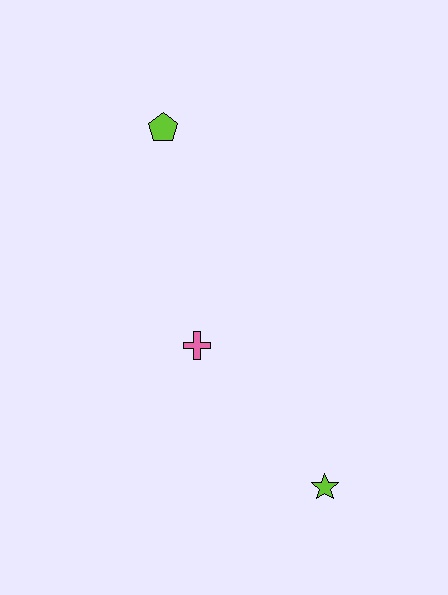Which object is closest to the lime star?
The pink cross is closest to the lime star.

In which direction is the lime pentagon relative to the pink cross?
The lime pentagon is above the pink cross.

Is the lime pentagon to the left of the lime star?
Yes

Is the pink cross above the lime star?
Yes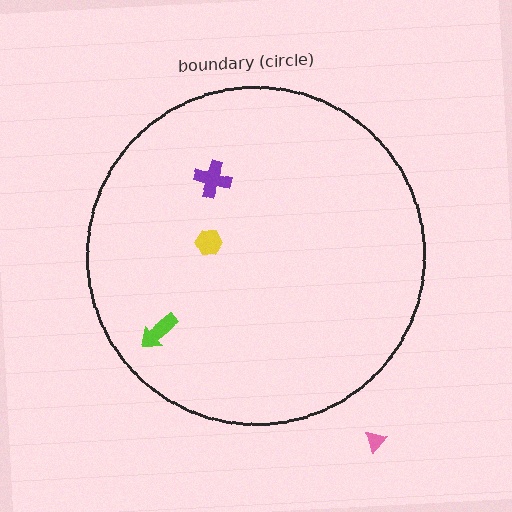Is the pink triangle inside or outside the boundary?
Outside.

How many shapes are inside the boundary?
3 inside, 1 outside.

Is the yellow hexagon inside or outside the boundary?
Inside.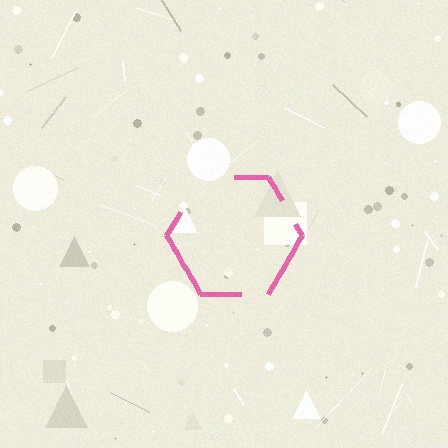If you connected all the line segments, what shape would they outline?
They would outline a hexagon.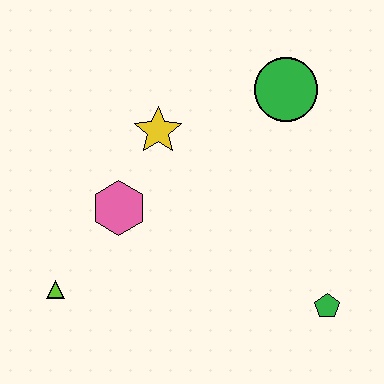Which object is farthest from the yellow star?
The green pentagon is farthest from the yellow star.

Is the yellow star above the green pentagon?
Yes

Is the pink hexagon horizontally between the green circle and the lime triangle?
Yes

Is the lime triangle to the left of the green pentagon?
Yes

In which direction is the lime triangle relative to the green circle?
The lime triangle is to the left of the green circle.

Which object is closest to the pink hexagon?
The yellow star is closest to the pink hexagon.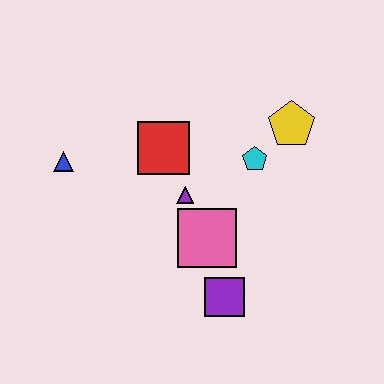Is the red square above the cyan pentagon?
Yes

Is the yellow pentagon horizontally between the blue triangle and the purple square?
No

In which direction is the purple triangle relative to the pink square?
The purple triangle is above the pink square.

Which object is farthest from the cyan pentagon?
The blue triangle is farthest from the cyan pentagon.